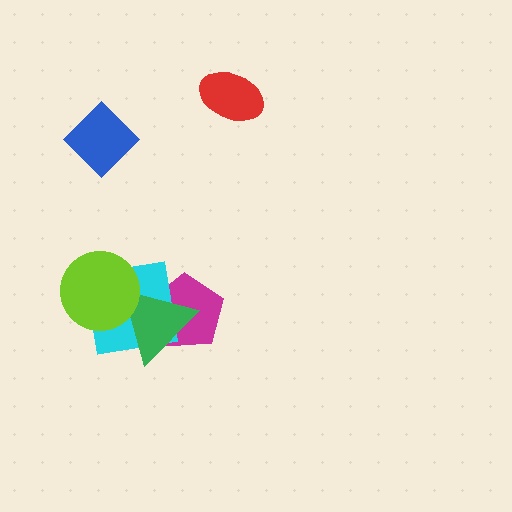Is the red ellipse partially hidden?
No, no other shape covers it.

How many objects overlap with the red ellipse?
0 objects overlap with the red ellipse.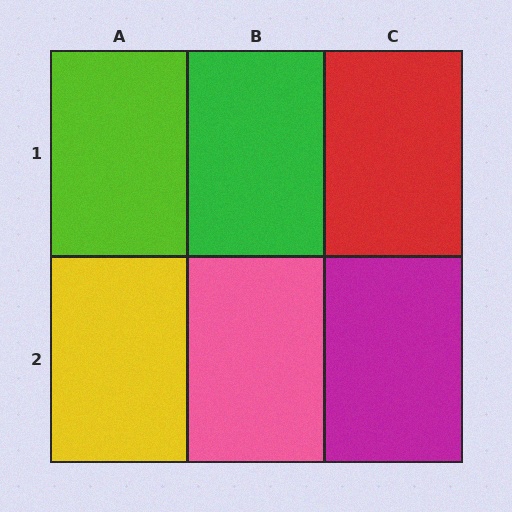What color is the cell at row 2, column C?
Magenta.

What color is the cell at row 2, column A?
Yellow.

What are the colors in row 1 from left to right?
Lime, green, red.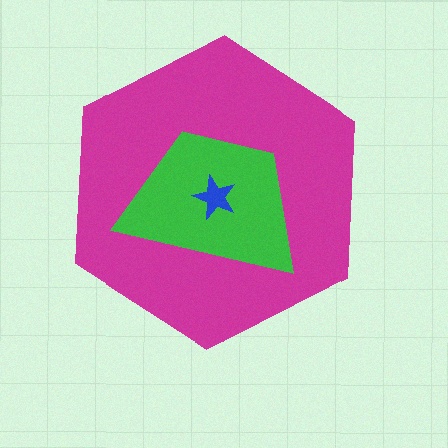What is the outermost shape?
The magenta hexagon.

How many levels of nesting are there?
3.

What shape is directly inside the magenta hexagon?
The green trapezoid.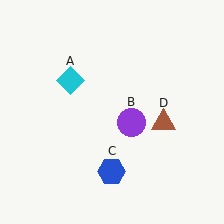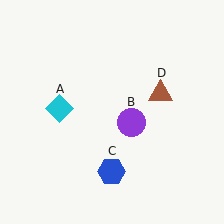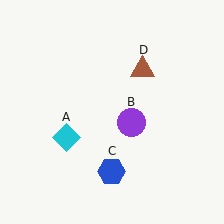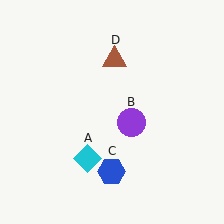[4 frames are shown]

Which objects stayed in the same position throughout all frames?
Purple circle (object B) and blue hexagon (object C) remained stationary.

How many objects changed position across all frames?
2 objects changed position: cyan diamond (object A), brown triangle (object D).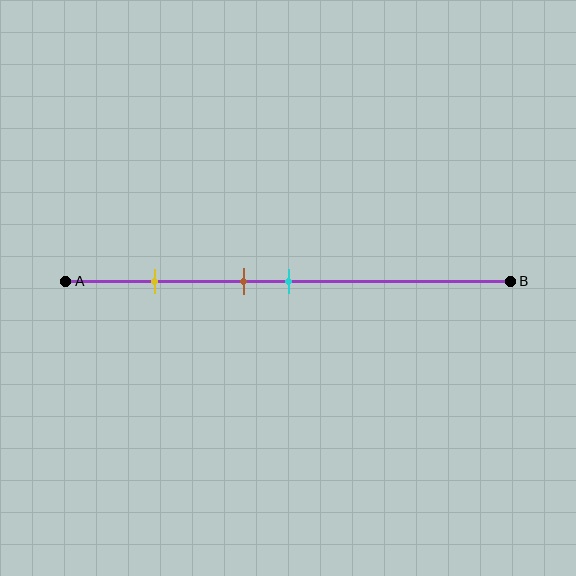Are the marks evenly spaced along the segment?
No, the marks are not evenly spaced.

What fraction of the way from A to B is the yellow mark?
The yellow mark is approximately 20% (0.2) of the way from A to B.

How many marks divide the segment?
There are 3 marks dividing the segment.